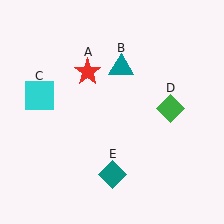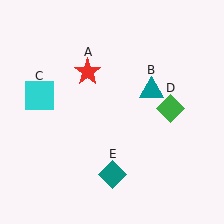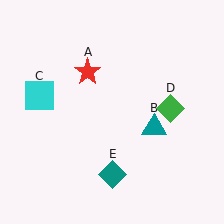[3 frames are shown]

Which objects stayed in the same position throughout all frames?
Red star (object A) and cyan square (object C) and green diamond (object D) and teal diamond (object E) remained stationary.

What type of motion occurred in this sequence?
The teal triangle (object B) rotated clockwise around the center of the scene.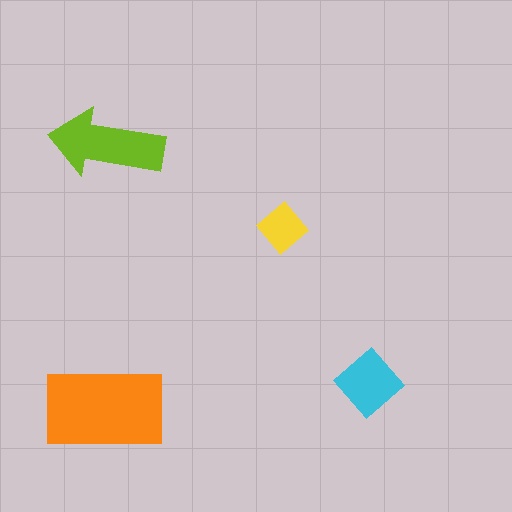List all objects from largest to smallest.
The orange rectangle, the lime arrow, the cyan diamond, the yellow diamond.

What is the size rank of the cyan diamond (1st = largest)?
3rd.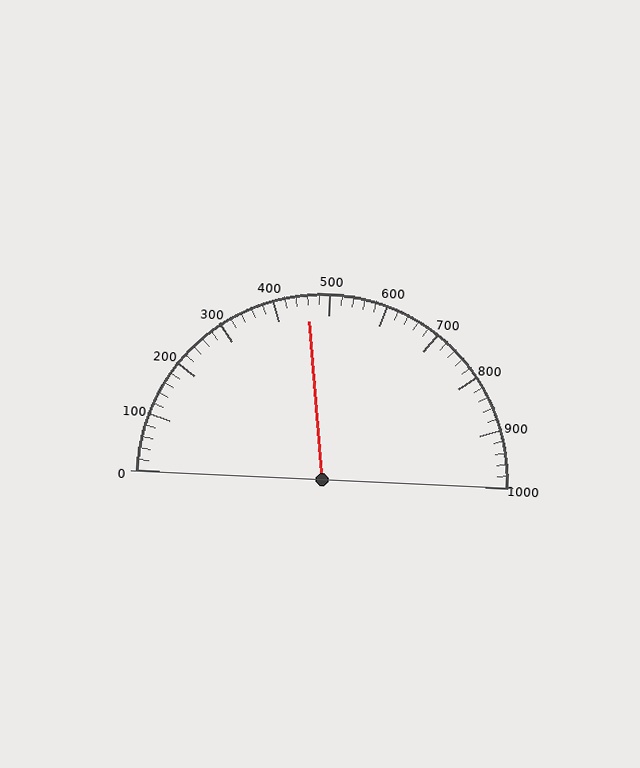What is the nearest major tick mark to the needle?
The nearest major tick mark is 500.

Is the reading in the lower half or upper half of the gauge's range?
The reading is in the lower half of the range (0 to 1000).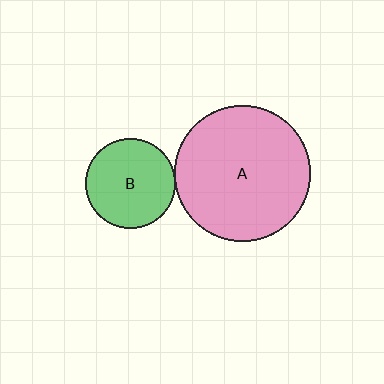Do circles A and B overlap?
Yes.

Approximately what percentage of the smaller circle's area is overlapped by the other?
Approximately 5%.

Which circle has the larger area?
Circle A (pink).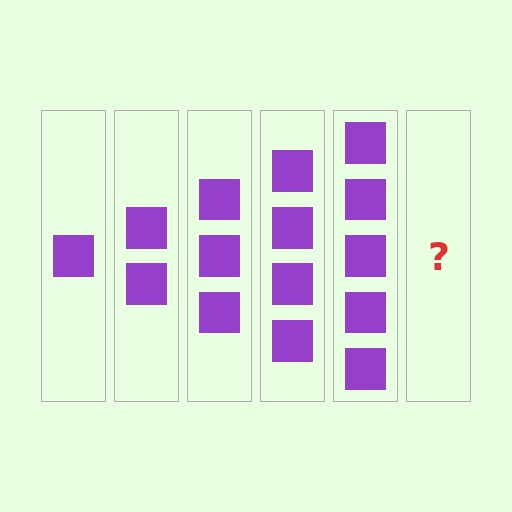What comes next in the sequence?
The next element should be 6 squares.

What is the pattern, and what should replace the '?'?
The pattern is that each step adds one more square. The '?' should be 6 squares.